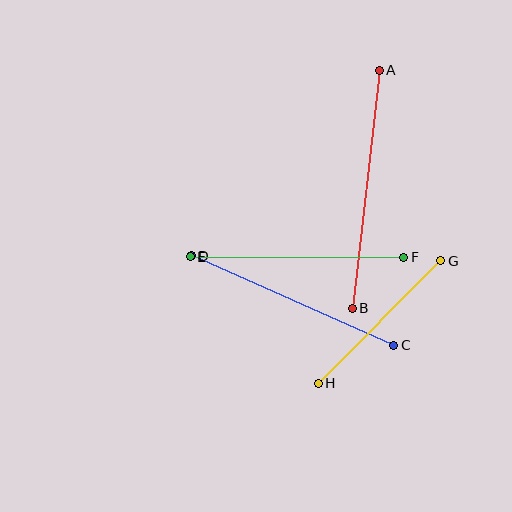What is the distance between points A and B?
The distance is approximately 239 pixels.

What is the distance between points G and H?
The distance is approximately 173 pixels.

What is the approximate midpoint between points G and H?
The midpoint is at approximately (380, 322) pixels.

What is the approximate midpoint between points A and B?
The midpoint is at approximately (366, 189) pixels.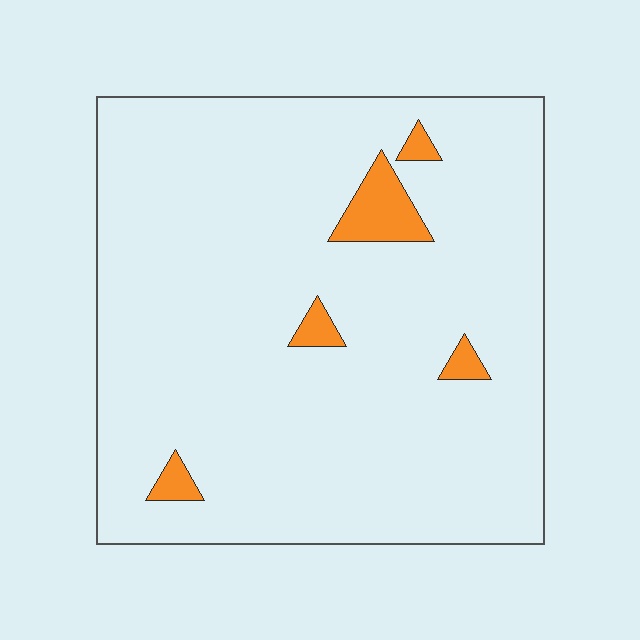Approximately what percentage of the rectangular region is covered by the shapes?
Approximately 5%.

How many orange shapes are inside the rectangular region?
5.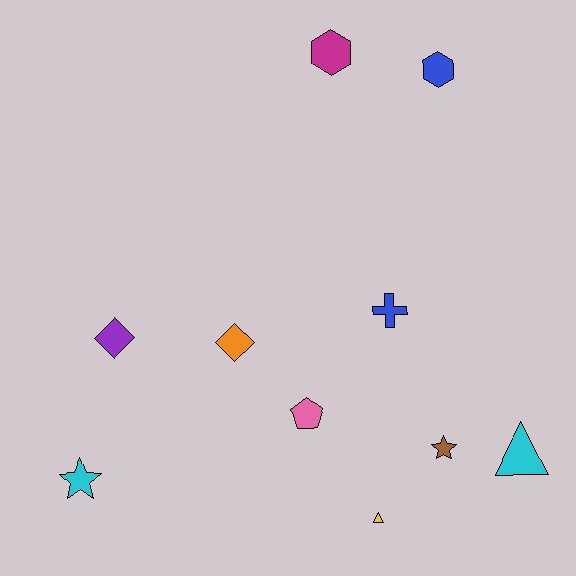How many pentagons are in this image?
There is 1 pentagon.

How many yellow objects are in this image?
There is 1 yellow object.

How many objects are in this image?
There are 10 objects.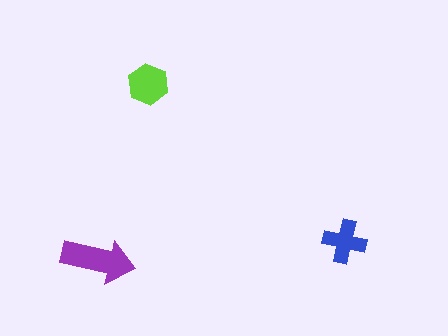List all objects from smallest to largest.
The blue cross, the lime hexagon, the purple arrow.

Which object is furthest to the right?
The blue cross is rightmost.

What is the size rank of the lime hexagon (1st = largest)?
2nd.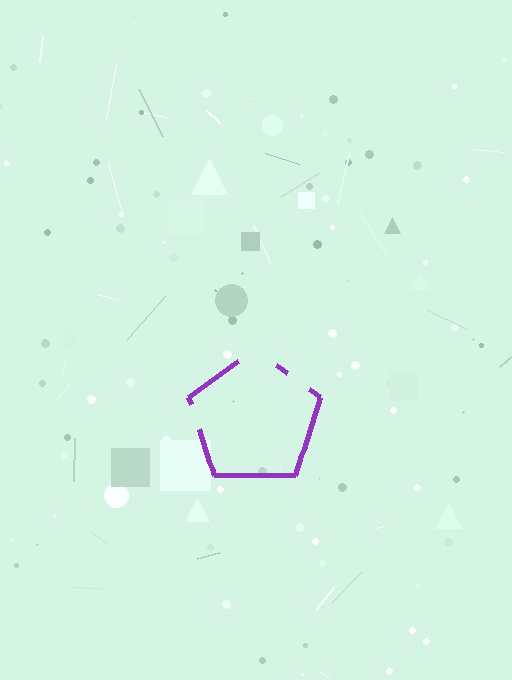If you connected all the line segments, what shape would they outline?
They would outline a pentagon.